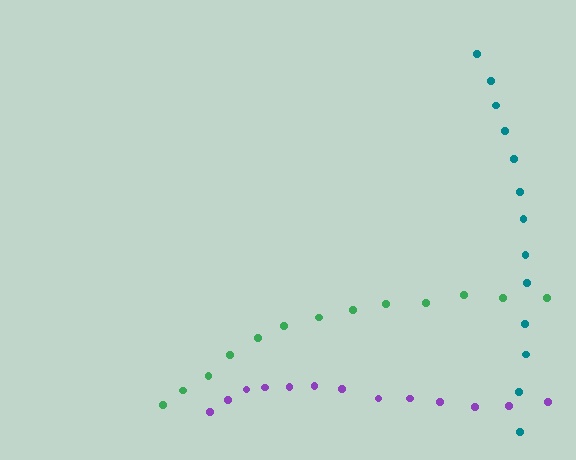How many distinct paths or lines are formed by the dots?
There are 3 distinct paths.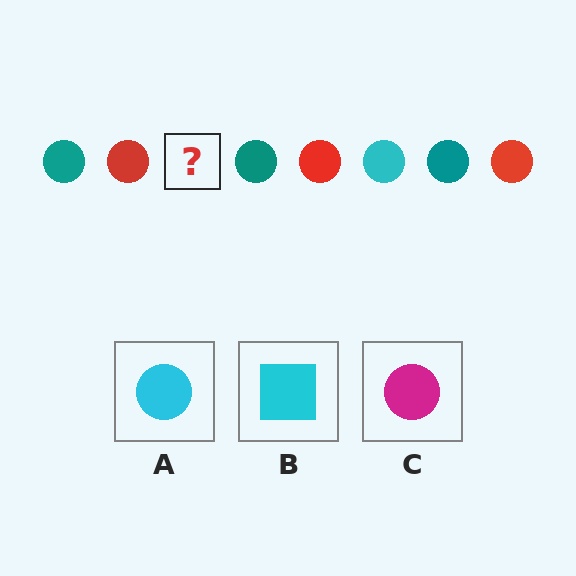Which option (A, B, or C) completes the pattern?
A.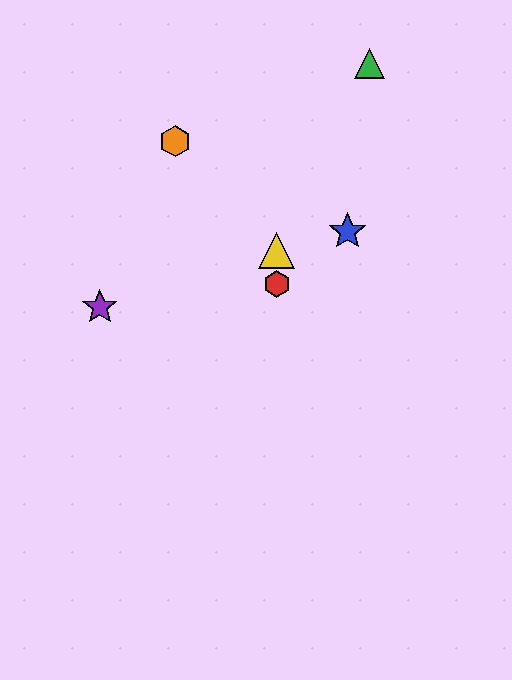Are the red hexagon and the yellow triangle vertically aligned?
Yes, both are at x≈277.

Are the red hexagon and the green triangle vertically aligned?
No, the red hexagon is at x≈277 and the green triangle is at x≈370.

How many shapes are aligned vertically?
2 shapes (the red hexagon, the yellow triangle) are aligned vertically.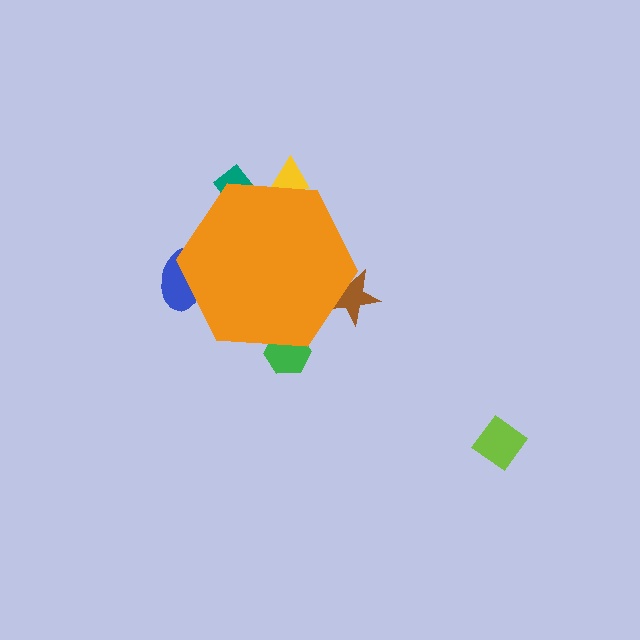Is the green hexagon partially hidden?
Yes, the green hexagon is partially hidden behind the orange hexagon.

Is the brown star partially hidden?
Yes, the brown star is partially hidden behind the orange hexagon.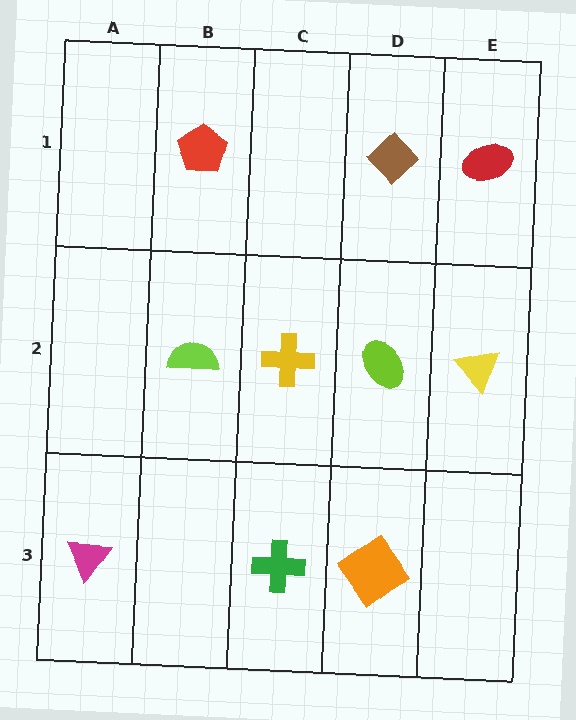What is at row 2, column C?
A yellow cross.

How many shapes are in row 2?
4 shapes.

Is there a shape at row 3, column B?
No, that cell is empty.